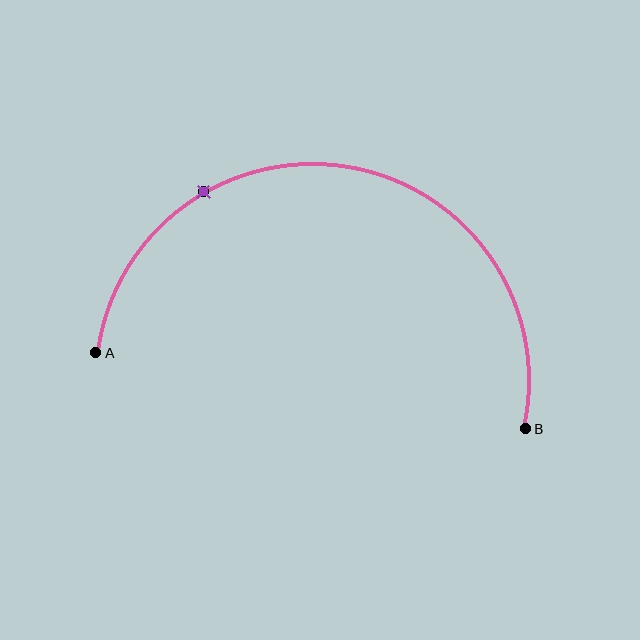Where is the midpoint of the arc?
The arc midpoint is the point on the curve farthest from the straight line joining A and B. It sits above that line.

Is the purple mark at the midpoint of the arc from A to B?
No. The purple mark lies on the arc but is closer to endpoint A. The arc midpoint would be at the point on the curve equidistant along the arc from both A and B.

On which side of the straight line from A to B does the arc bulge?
The arc bulges above the straight line connecting A and B.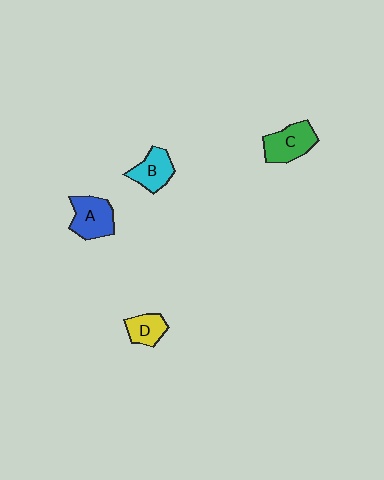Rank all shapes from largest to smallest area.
From largest to smallest: A (blue), C (green), B (cyan), D (yellow).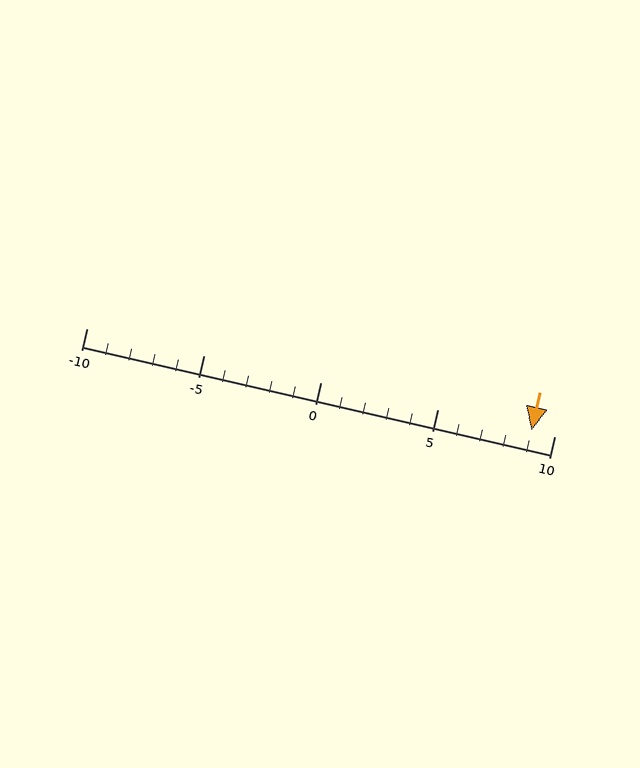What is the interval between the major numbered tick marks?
The major tick marks are spaced 5 units apart.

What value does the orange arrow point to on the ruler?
The orange arrow points to approximately 9.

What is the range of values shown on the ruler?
The ruler shows values from -10 to 10.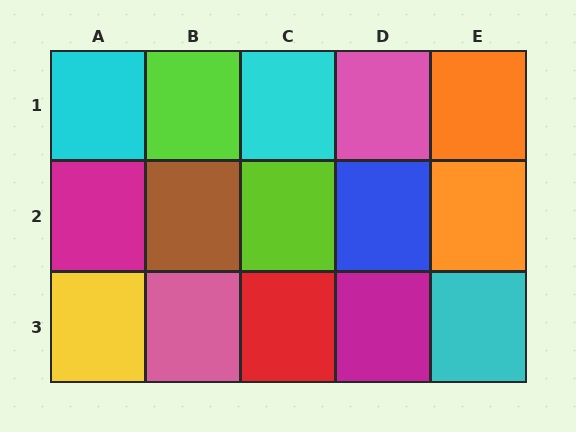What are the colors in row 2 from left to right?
Magenta, brown, lime, blue, orange.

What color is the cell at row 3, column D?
Magenta.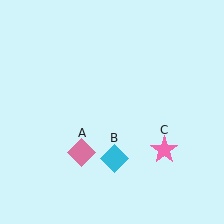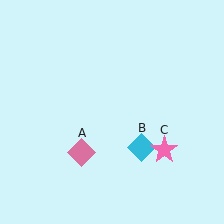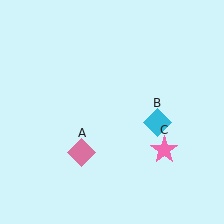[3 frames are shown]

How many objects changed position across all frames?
1 object changed position: cyan diamond (object B).